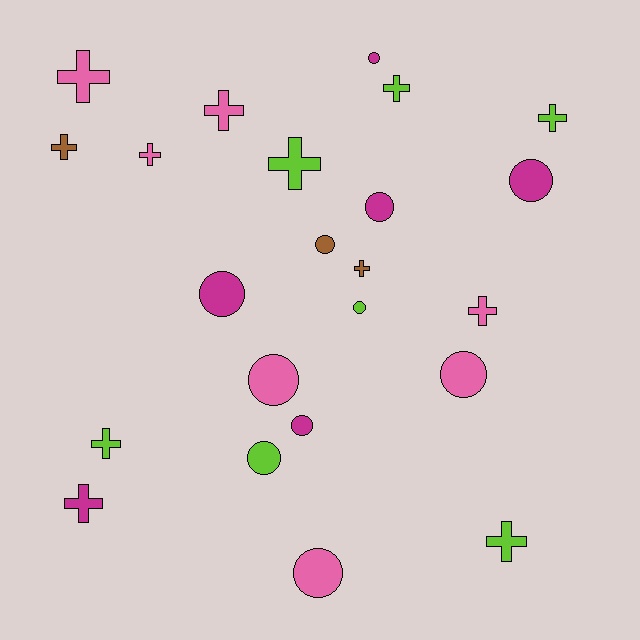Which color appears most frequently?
Lime, with 7 objects.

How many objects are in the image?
There are 23 objects.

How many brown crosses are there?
There are 2 brown crosses.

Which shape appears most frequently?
Cross, with 12 objects.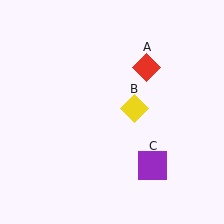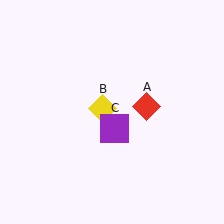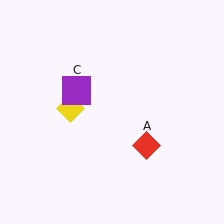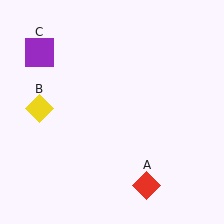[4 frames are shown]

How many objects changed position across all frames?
3 objects changed position: red diamond (object A), yellow diamond (object B), purple square (object C).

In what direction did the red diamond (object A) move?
The red diamond (object A) moved down.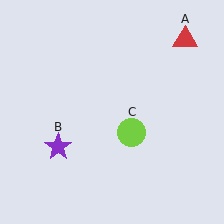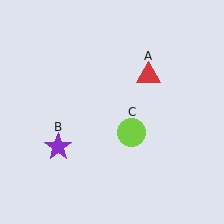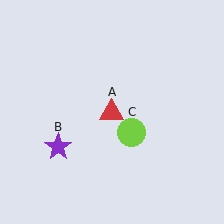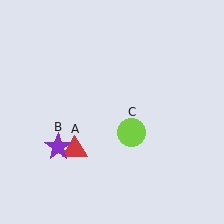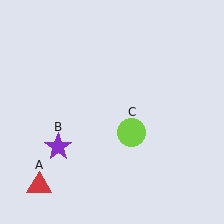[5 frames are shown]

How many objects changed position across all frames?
1 object changed position: red triangle (object A).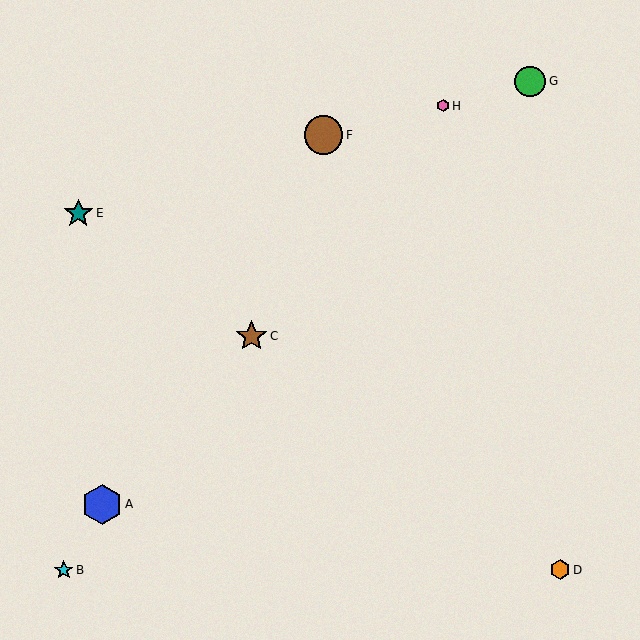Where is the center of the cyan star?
The center of the cyan star is at (64, 570).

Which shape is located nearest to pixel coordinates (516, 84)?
The green circle (labeled G) at (530, 81) is nearest to that location.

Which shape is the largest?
The blue hexagon (labeled A) is the largest.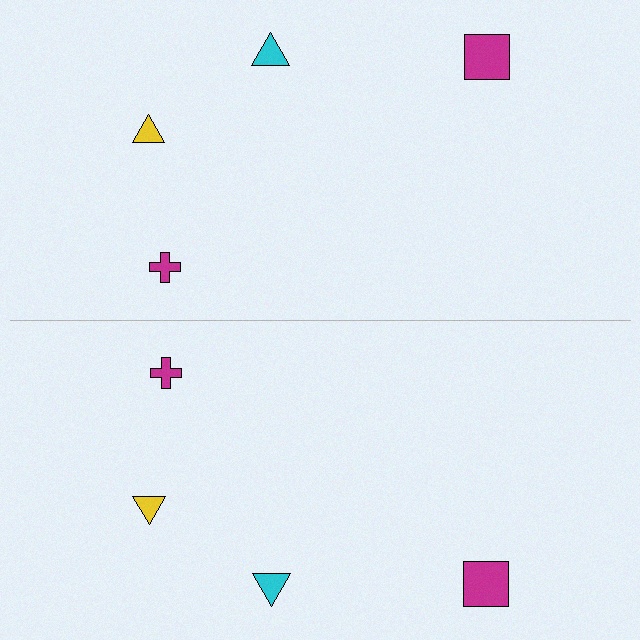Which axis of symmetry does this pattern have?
The pattern has a horizontal axis of symmetry running through the center of the image.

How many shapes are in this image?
There are 8 shapes in this image.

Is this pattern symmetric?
Yes, this pattern has bilateral (reflection) symmetry.